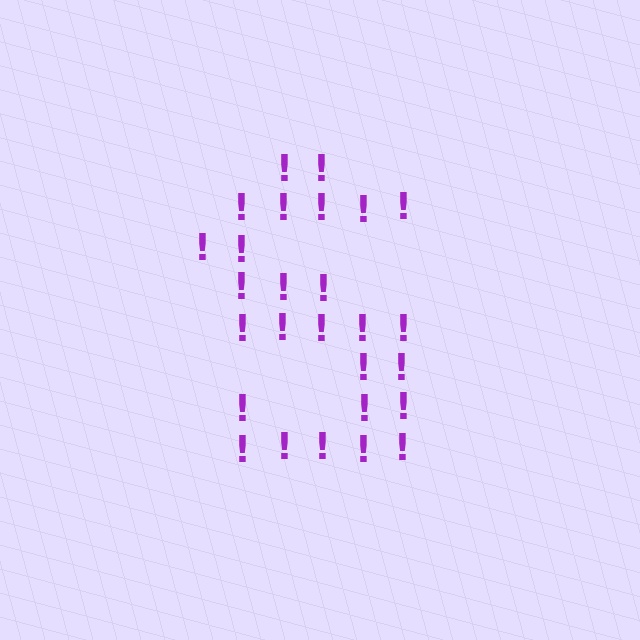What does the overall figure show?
The overall figure shows the letter S.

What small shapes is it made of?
It is made of small exclamation marks.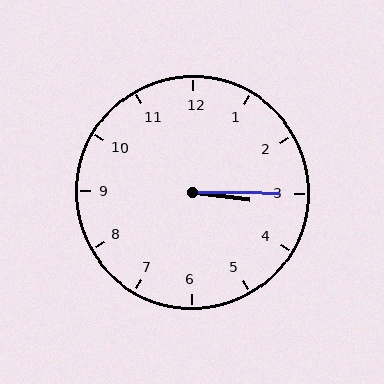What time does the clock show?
3:15.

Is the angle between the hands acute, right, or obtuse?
It is acute.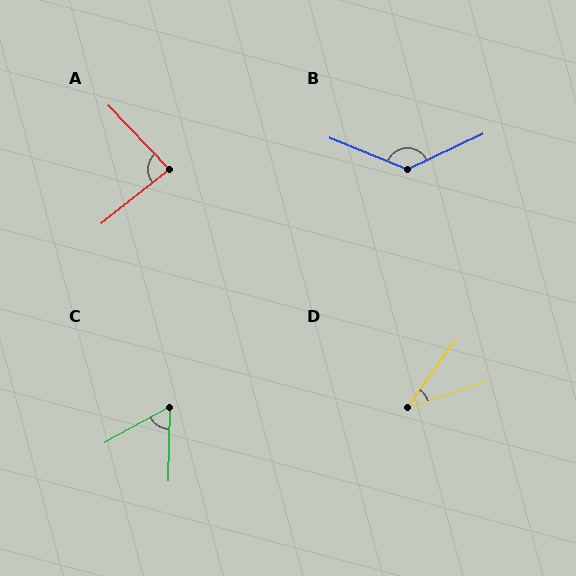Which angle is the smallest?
D, at approximately 36 degrees.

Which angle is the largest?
B, at approximately 133 degrees.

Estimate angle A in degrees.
Approximately 84 degrees.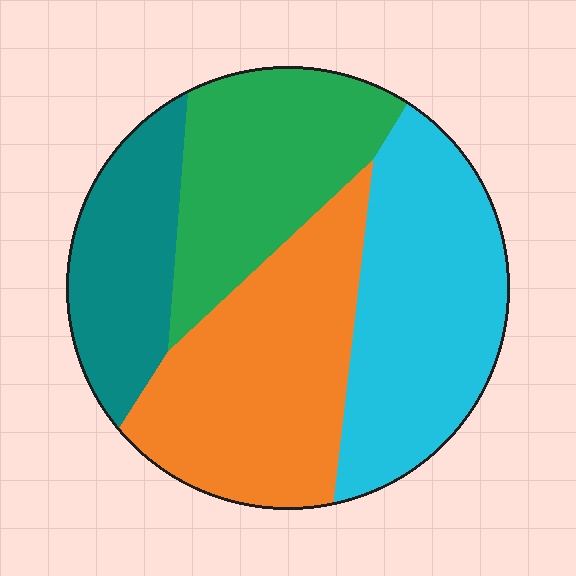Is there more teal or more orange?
Orange.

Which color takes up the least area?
Teal, at roughly 15%.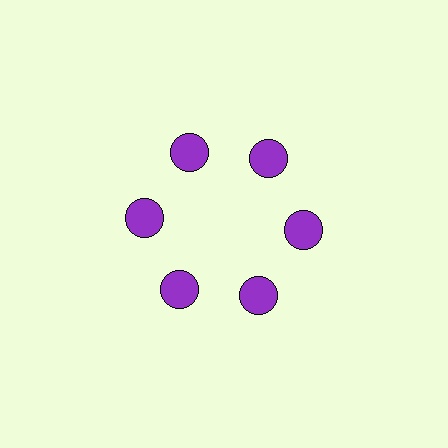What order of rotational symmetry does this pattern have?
This pattern has 6-fold rotational symmetry.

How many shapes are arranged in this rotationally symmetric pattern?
There are 6 shapes, arranged in 6 groups of 1.